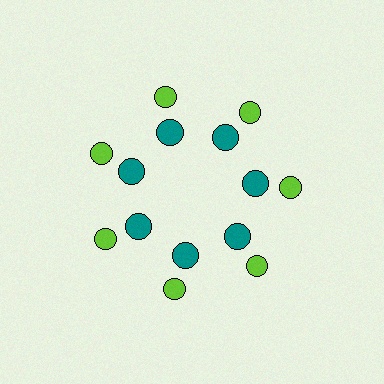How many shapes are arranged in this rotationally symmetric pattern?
There are 14 shapes, arranged in 7 groups of 2.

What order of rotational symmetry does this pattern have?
This pattern has 7-fold rotational symmetry.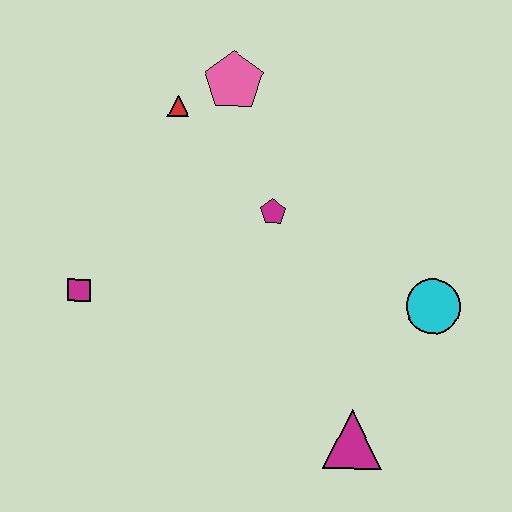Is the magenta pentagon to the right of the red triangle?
Yes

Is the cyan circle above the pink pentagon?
No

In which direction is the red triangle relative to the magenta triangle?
The red triangle is above the magenta triangle.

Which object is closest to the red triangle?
The pink pentagon is closest to the red triangle.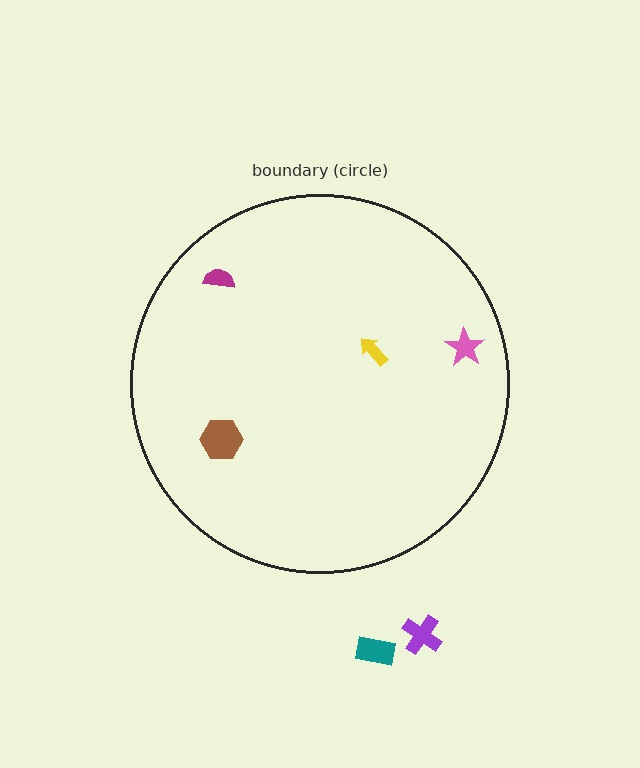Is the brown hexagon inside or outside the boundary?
Inside.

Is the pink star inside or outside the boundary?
Inside.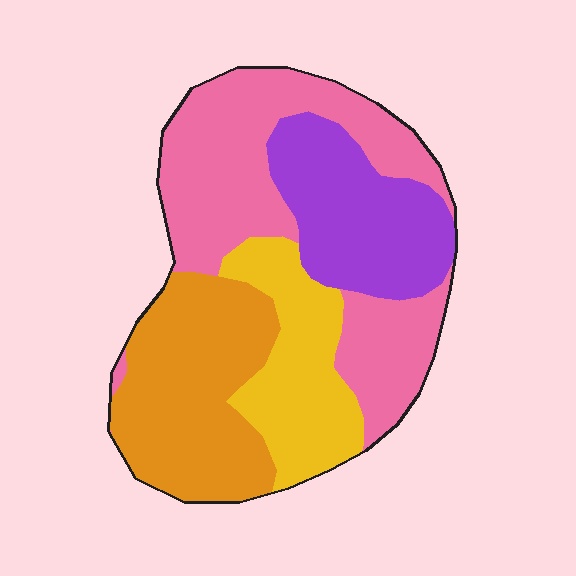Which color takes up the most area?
Pink, at roughly 35%.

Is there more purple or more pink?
Pink.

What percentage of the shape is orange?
Orange takes up about one quarter (1/4) of the shape.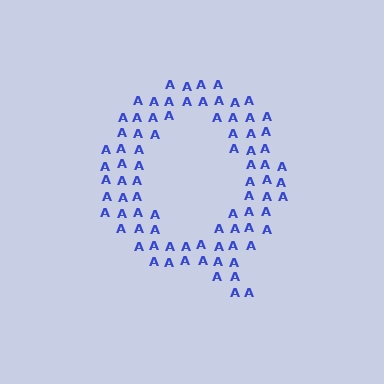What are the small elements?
The small elements are letter A's.